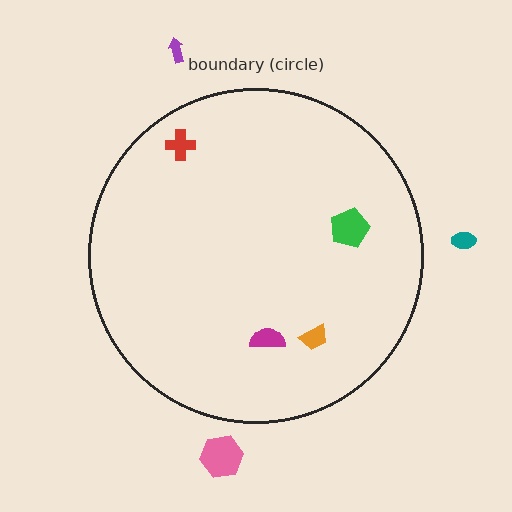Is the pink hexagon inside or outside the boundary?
Outside.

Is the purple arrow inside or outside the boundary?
Outside.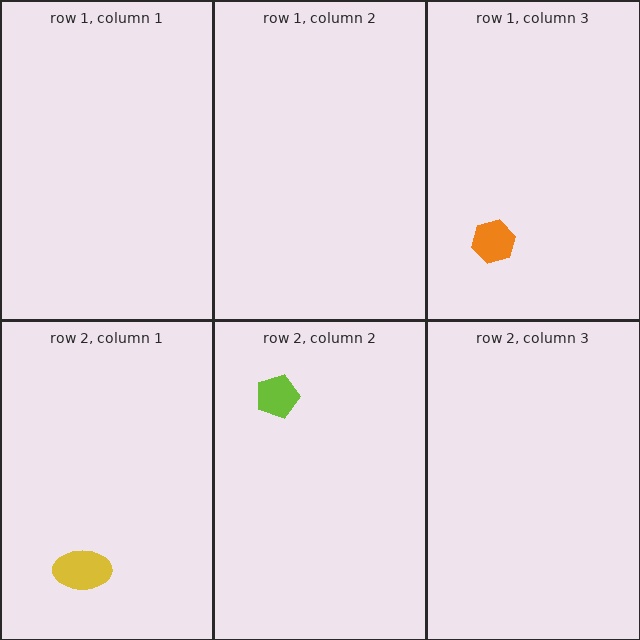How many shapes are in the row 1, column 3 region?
1.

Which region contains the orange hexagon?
The row 1, column 3 region.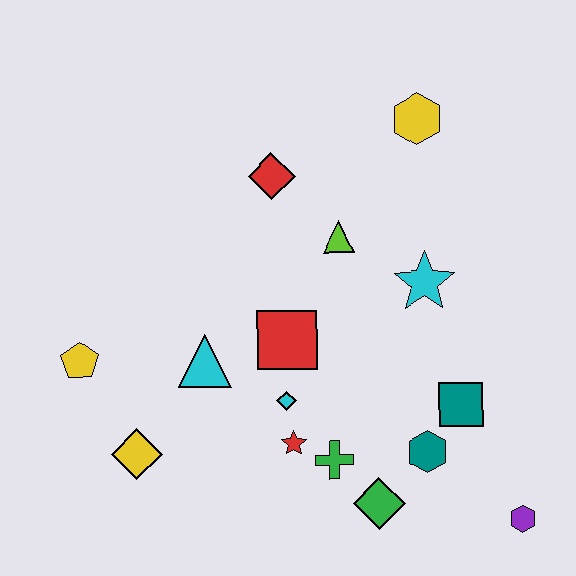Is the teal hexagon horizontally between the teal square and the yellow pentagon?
Yes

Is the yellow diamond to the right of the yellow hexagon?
No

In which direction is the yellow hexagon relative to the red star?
The yellow hexagon is above the red star.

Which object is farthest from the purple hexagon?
The yellow pentagon is farthest from the purple hexagon.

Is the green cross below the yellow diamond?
Yes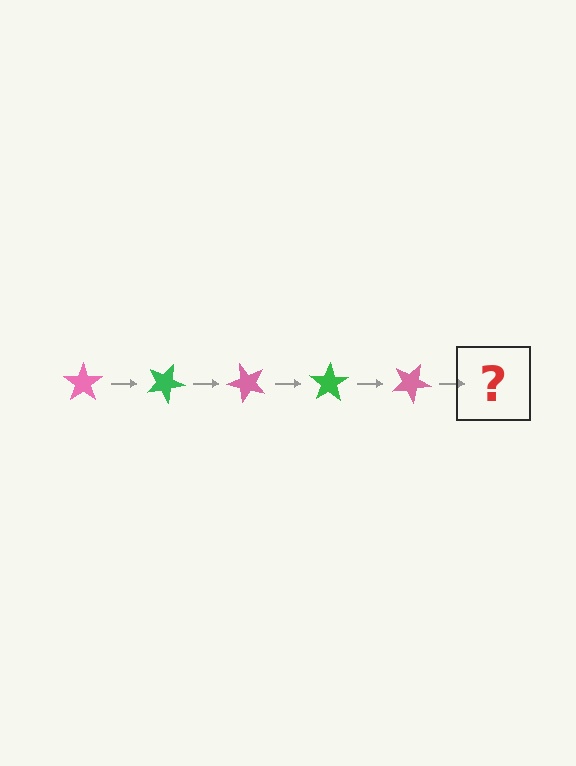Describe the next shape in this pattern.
It should be a green star, rotated 125 degrees from the start.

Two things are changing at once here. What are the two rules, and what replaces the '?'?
The two rules are that it rotates 25 degrees each step and the color cycles through pink and green. The '?' should be a green star, rotated 125 degrees from the start.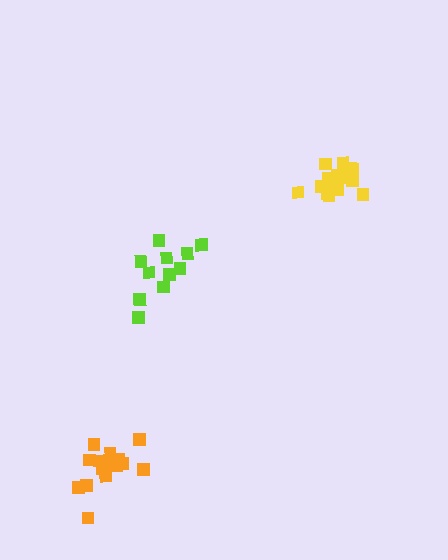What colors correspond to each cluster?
The clusters are colored: lime, orange, yellow.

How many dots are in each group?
Group 1: 11 dots, Group 2: 16 dots, Group 3: 17 dots (44 total).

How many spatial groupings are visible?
There are 3 spatial groupings.